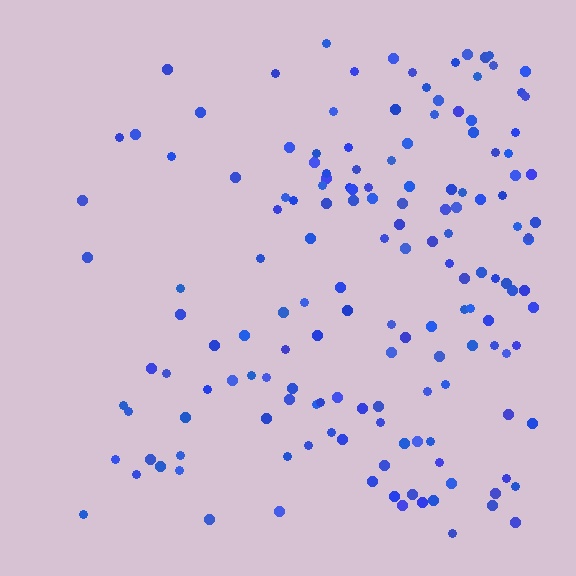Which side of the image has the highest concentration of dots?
The right.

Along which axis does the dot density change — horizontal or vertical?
Horizontal.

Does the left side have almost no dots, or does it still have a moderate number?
Still a moderate number, just noticeably fewer than the right.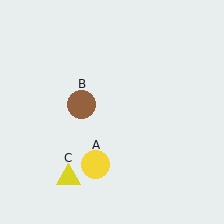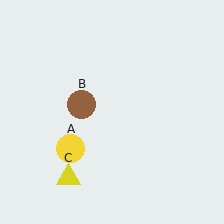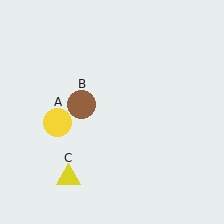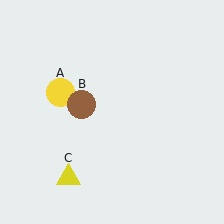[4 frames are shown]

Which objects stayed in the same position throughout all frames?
Brown circle (object B) and yellow triangle (object C) remained stationary.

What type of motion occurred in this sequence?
The yellow circle (object A) rotated clockwise around the center of the scene.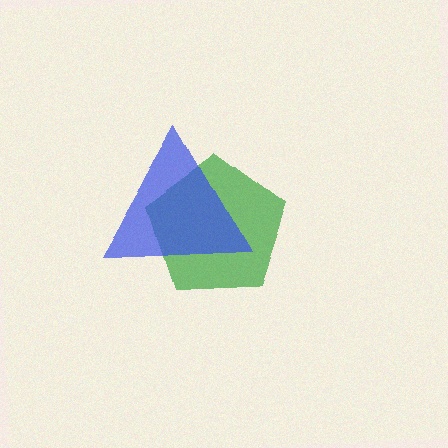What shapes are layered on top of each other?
The layered shapes are: a green pentagon, a blue triangle.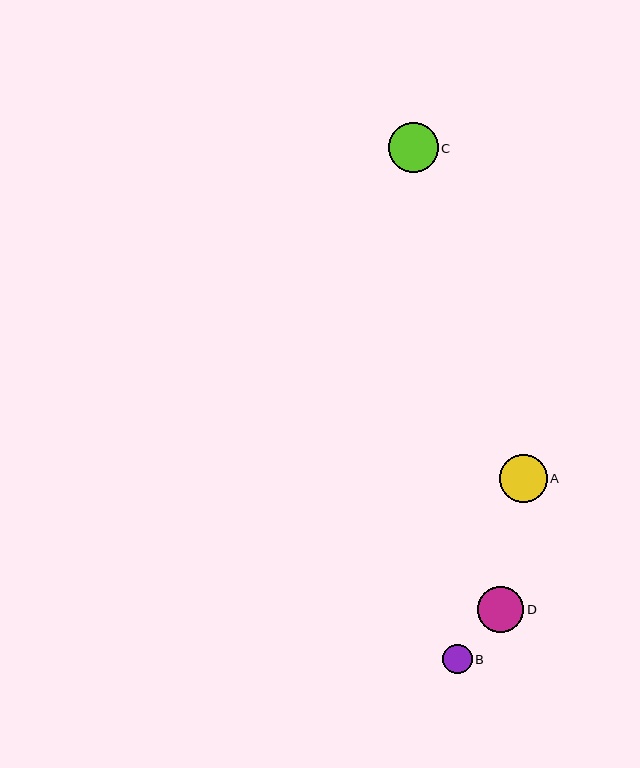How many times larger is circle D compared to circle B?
Circle D is approximately 1.6 times the size of circle B.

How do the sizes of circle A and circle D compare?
Circle A and circle D are approximately the same size.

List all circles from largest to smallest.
From largest to smallest: C, A, D, B.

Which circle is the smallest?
Circle B is the smallest with a size of approximately 29 pixels.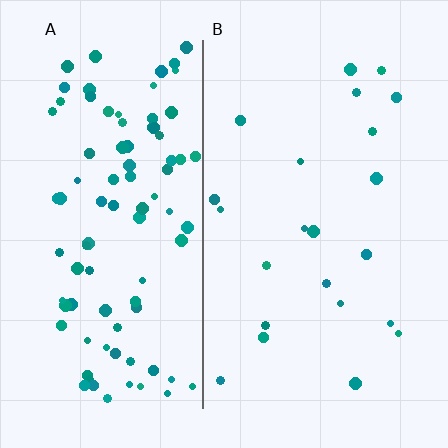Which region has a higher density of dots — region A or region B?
A (the left).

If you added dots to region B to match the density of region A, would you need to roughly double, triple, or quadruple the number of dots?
Approximately quadruple.